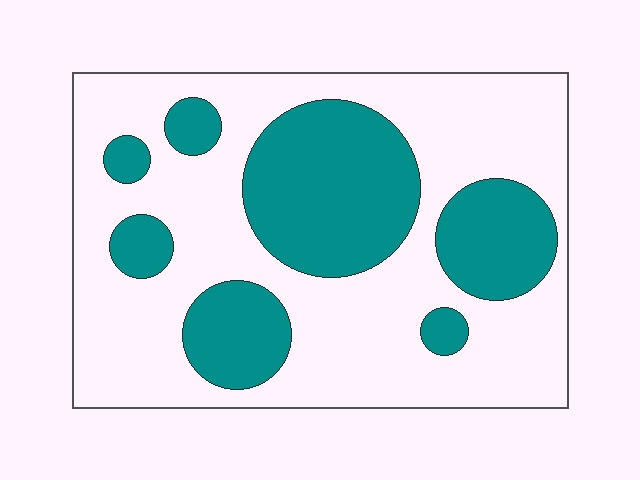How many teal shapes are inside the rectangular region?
7.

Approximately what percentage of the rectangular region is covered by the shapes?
Approximately 35%.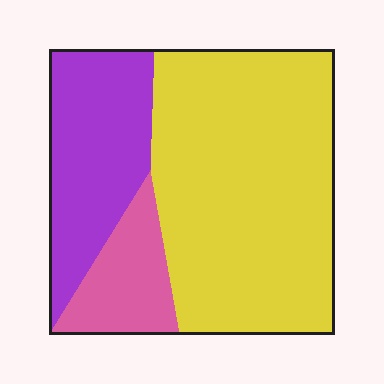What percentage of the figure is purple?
Purple takes up about one quarter (1/4) of the figure.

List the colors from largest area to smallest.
From largest to smallest: yellow, purple, pink.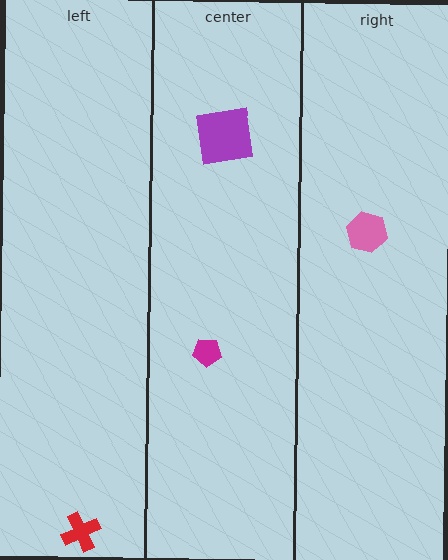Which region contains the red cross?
The left region.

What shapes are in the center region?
The magenta pentagon, the purple square.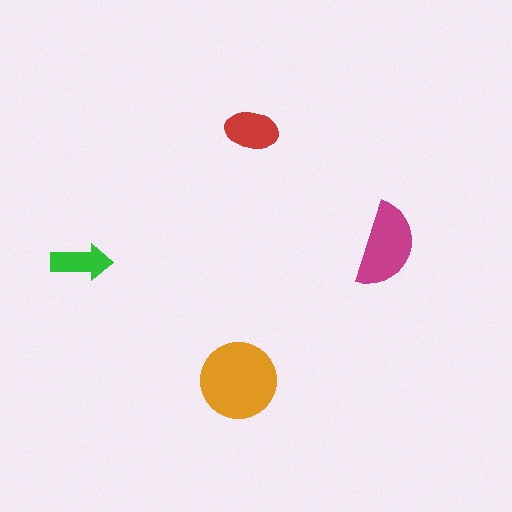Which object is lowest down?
The orange circle is bottommost.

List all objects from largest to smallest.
The orange circle, the magenta semicircle, the red ellipse, the green arrow.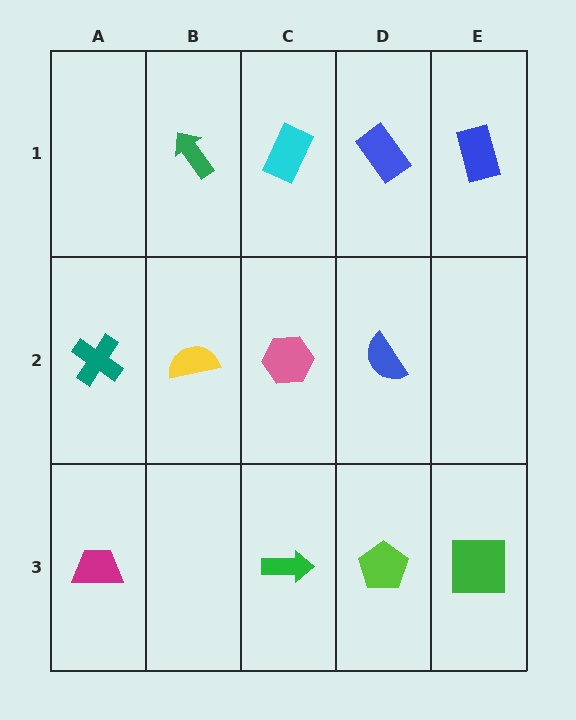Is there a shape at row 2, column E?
No, that cell is empty.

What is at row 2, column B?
A yellow semicircle.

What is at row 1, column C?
A cyan rectangle.